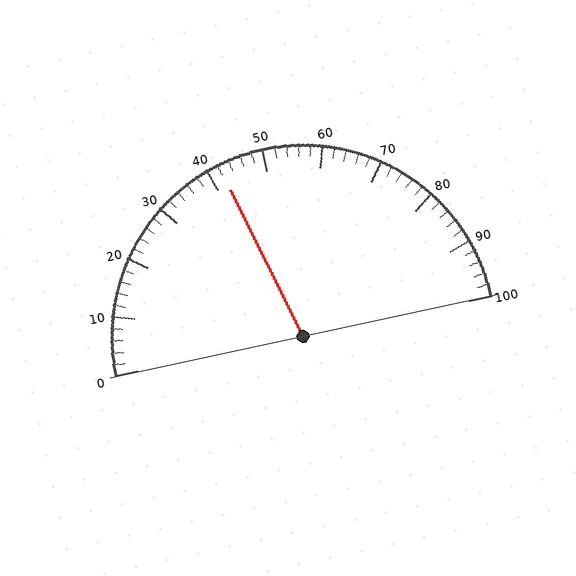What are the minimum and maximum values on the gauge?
The gauge ranges from 0 to 100.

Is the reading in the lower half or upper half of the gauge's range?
The reading is in the lower half of the range (0 to 100).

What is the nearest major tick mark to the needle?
The nearest major tick mark is 40.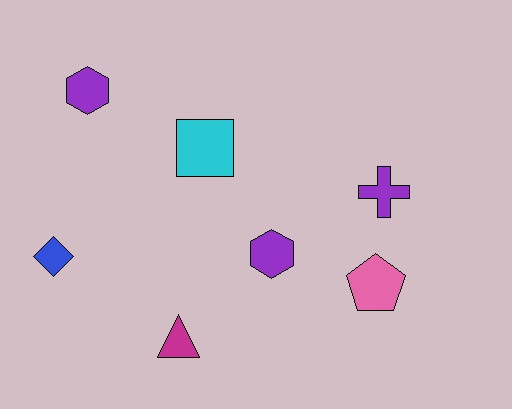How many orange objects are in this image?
There are no orange objects.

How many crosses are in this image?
There is 1 cross.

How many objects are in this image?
There are 7 objects.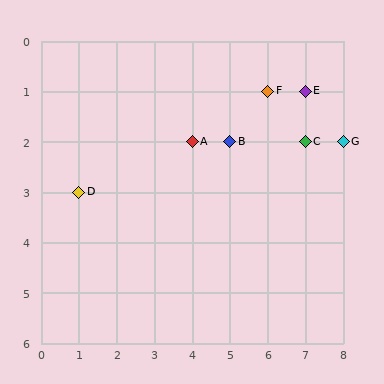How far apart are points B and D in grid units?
Points B and D are 4 columns and 1 row apart (about 4.1 grid units diagonally).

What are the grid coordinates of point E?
Point E is at grid coordinates (7, 1).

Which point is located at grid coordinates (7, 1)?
Point E is at (7, 1).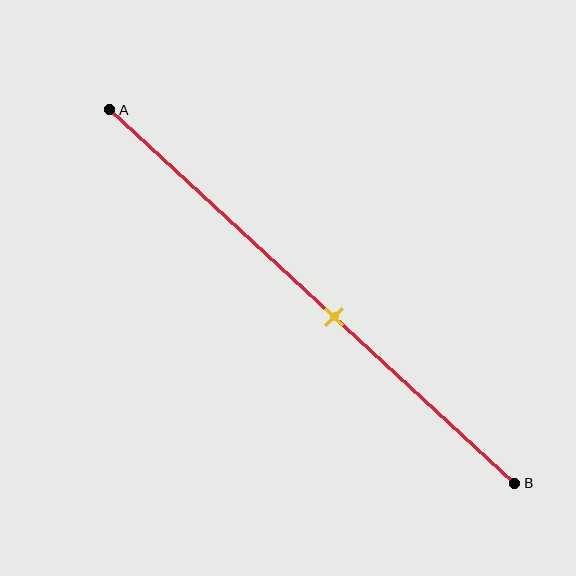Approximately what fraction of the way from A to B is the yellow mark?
The yellow mark is approximately 55% of the way from A to B.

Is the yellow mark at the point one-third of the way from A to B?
No, the mark is at about 55% from A, not at the 33% one-third point.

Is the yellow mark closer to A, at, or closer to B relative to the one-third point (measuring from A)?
The yellow mark is closer to point B than the one-third point of segment AB.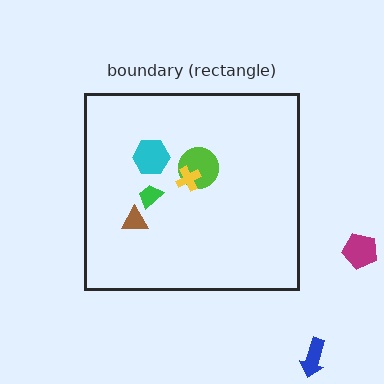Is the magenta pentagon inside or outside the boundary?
Outside.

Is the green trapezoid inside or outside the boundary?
Inside.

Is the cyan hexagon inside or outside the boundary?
Inside.